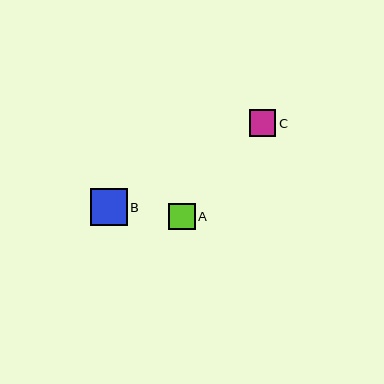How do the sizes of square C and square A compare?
Square C and square A are approximately the same size.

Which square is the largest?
Square B is the largest with a size of approximately 37 pixels.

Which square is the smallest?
Square A is the smallest with a size of approximately 26 pixels.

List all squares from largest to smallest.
From largest to smallest: B, C, A.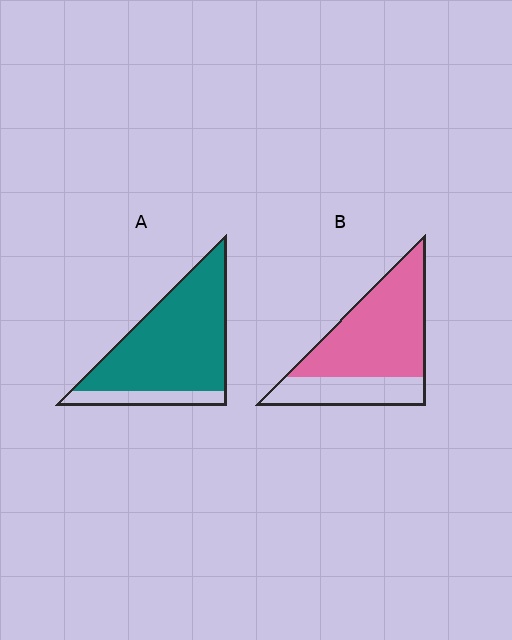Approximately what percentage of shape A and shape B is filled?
A is approximately 85% and B is approximately 70%.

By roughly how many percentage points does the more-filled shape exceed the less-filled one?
By roughly 15 percentage points (A over B).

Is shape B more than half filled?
Yes.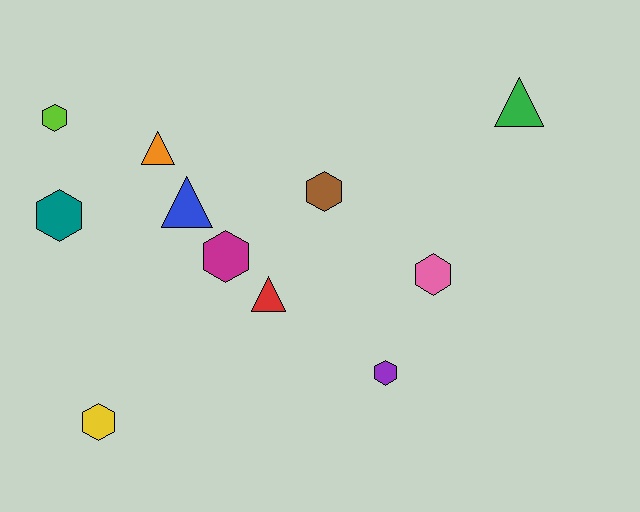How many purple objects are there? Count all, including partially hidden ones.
There is 1 purple object.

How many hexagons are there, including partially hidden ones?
There are 7 hexagons.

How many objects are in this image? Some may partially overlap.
There are 11 objects.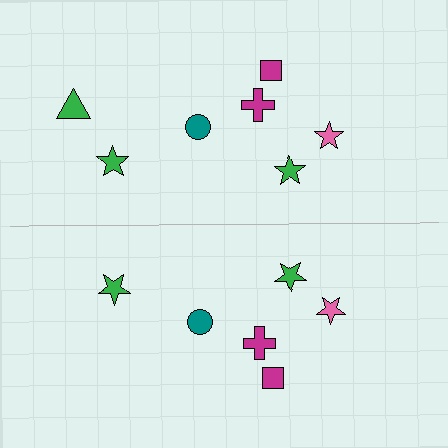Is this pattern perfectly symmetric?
No, the pattern is not perfectly symmetric. A green triangle is missing from the bottom side.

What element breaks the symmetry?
A green triangle is missing from the bottom side.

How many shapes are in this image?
There are 13 shapes in this image.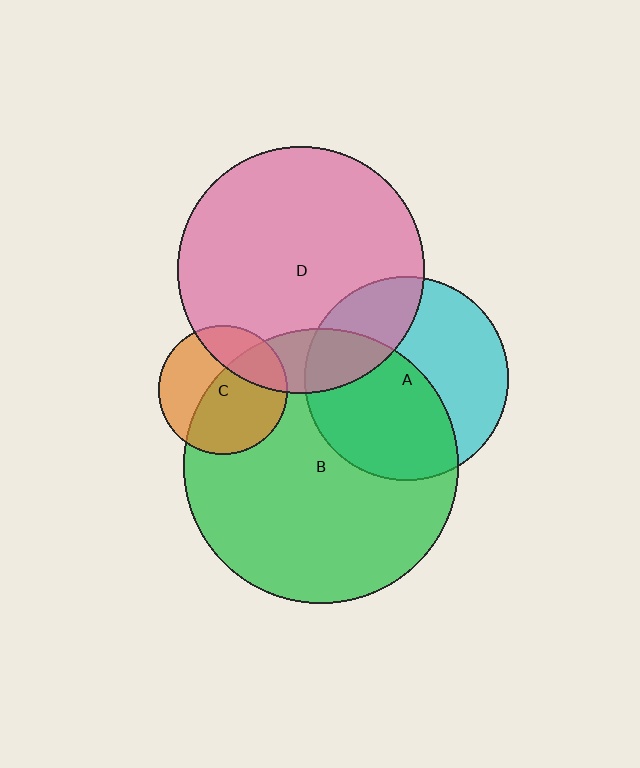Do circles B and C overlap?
Yes.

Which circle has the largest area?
Circle B (green).